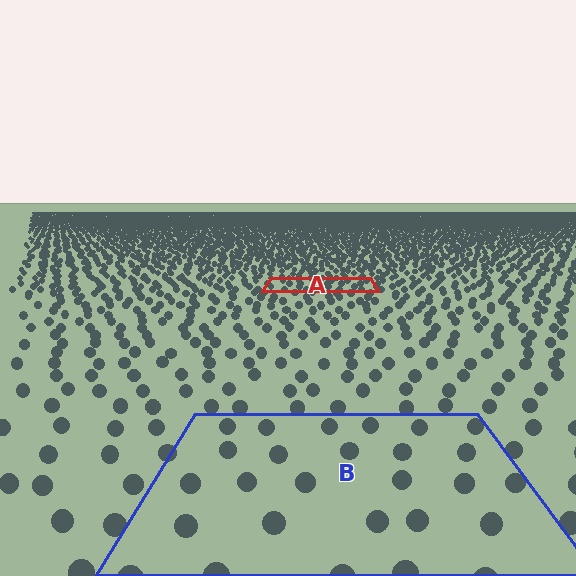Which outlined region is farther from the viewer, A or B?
Region A is farther from the viewer — the texture elements inside it appear smaller and more densely packed.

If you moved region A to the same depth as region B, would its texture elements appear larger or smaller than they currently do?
They would appear larger. At a closer depth, the same texture elements are projected at a bigger on-screen size.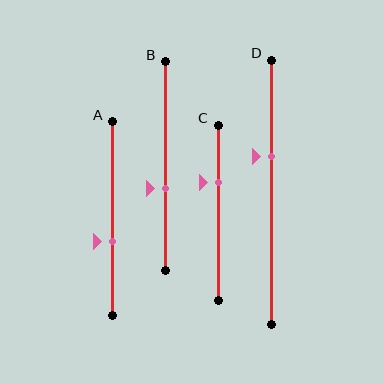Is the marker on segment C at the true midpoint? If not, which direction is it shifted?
No, the marker on segment C is shifted upward by about 18% of the segment length.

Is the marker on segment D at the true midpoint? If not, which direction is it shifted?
No, the marker on segment D is shifted upward by about 13% of the segment length.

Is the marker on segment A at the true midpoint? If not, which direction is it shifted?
No, the marker on segment A is shifted downward by about 12% of the segment length.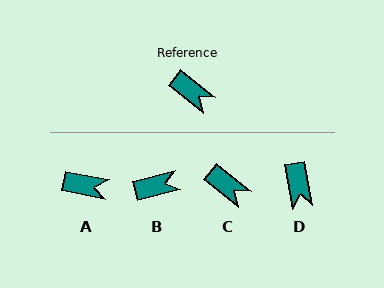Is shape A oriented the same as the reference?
No, it is off by about 27 degrees.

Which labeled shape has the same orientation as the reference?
C.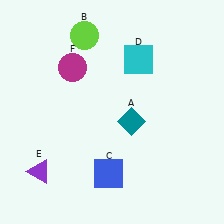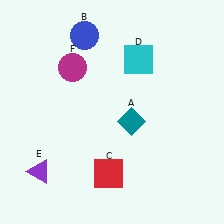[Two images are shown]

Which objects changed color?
B changed from lime to blue. C changed from blue to red.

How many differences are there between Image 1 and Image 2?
There are 2 differences between the two images.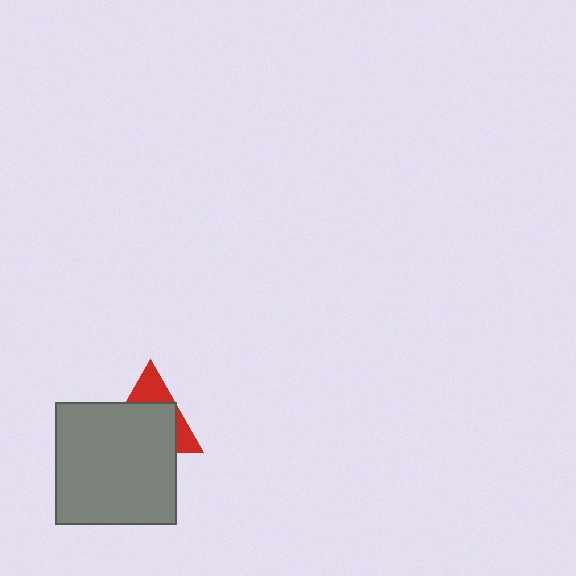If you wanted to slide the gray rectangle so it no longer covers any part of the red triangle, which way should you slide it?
Slide it down — that is the most direct way to separate the two shapes.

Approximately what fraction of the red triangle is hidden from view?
Roughly 67% of the red triangle is hidden behind the gray rectangle.